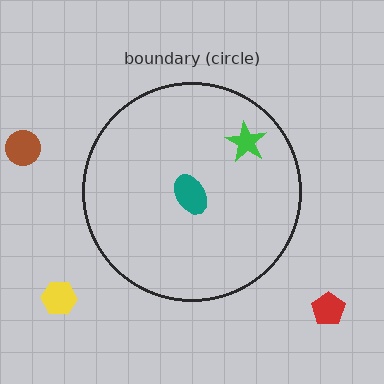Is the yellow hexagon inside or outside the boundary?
Outside.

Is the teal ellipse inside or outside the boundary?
Inside.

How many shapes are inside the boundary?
2 inside, 3 outside.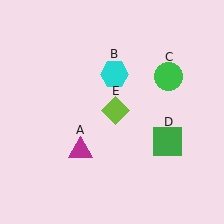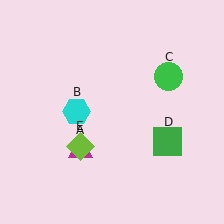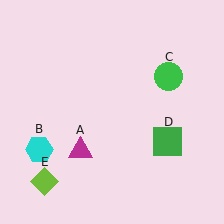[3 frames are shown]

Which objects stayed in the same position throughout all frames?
Magenta triangle (object A) and green circle (object C) and green square (object D) remained stationary.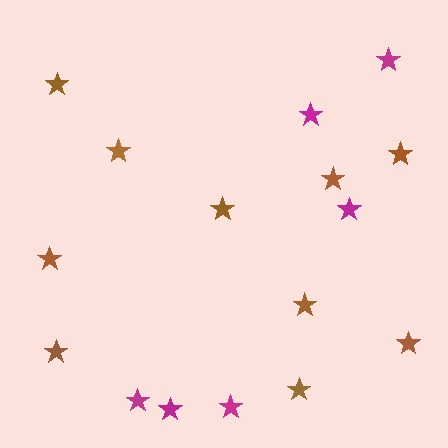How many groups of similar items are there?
There are 2 groups: one group of brown stars (10) and one group of magenta stars (6).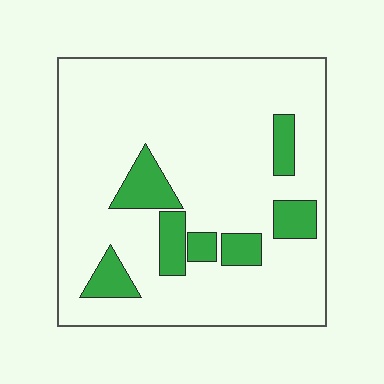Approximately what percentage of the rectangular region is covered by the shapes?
Approximately 15%.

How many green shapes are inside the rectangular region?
7.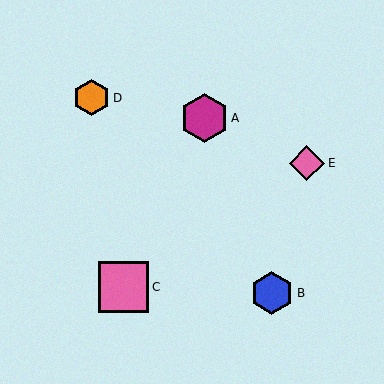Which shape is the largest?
The pink square (labeled C) is the largest.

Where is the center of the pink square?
The center of the pink square is at (124, 287).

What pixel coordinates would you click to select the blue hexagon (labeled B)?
Click at (272, 293) to select the blue hexagon B.